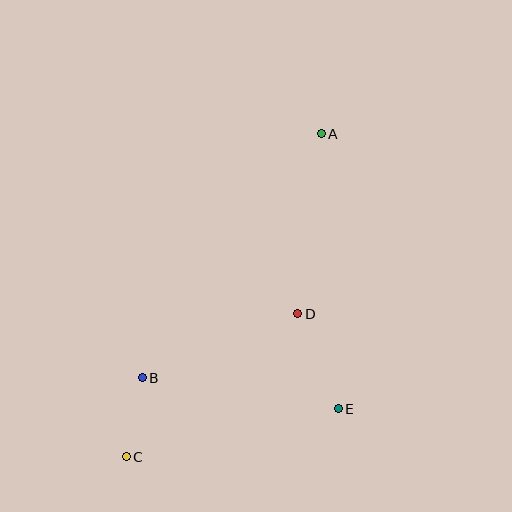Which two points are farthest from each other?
Points A and C are farthest from each other.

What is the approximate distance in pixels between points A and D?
The distance between A and D is approximately 182 pixels.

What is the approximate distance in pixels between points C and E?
The distance between C and E is approximately 217 pixels.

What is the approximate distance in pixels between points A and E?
The distance between A and E is approximately 276 pixels.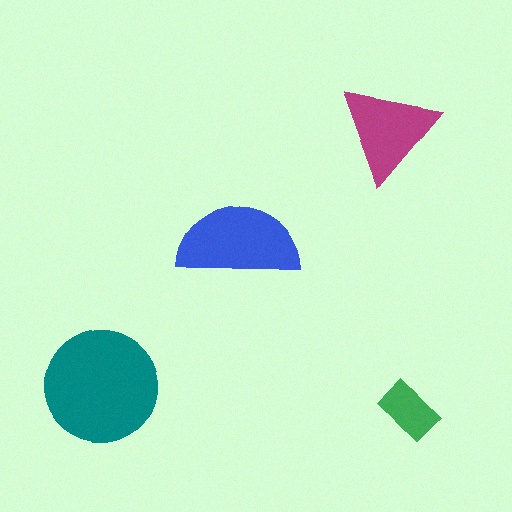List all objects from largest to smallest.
The teal circle, the blue semicircle, the magenta triangle, the green rectangle.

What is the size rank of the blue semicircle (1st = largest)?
2nd.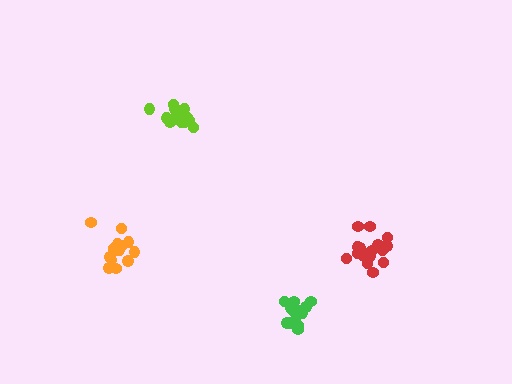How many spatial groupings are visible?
There are 4 spatial groupings.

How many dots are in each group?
Group 1: 13 dots, Group 2: 13 dots, Group 3: 18 dots, Group 4: 14 dots (58 total).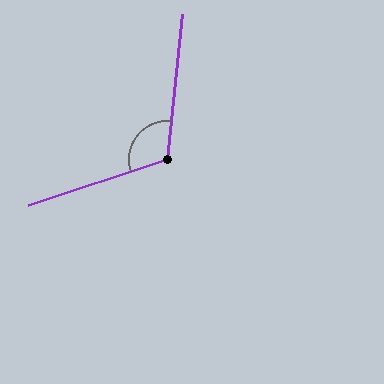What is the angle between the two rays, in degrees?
Approximately 114 degrees.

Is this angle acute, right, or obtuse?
It is obtuse.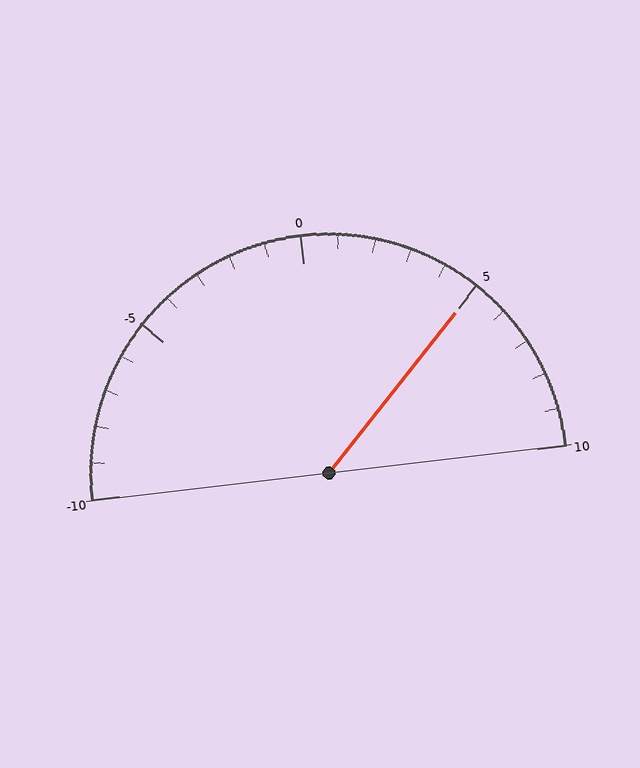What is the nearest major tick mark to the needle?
The nearest major tick mark is 5.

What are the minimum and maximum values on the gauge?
The gauge ranges from -10 to 10.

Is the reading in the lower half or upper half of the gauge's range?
The reading is in the upper half of the range (-10 to 10).